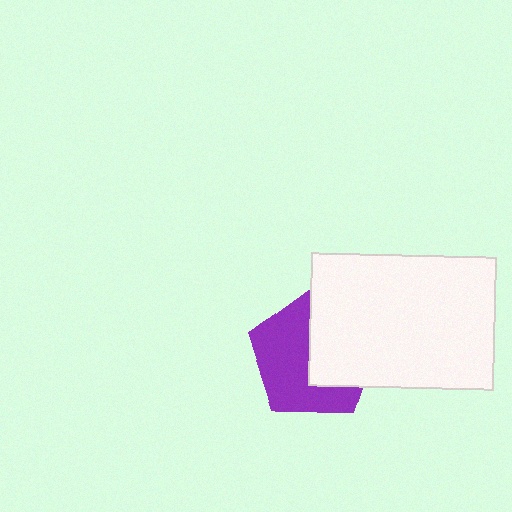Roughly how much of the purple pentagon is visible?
About half of it is visible (roughly 56%).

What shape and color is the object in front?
The object in front is a white rectangle.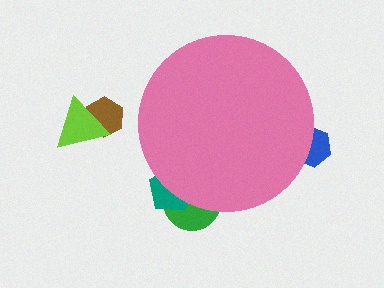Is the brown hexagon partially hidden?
No, the brown hexagon is fully visible.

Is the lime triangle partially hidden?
No, the lime triangle is fully visible.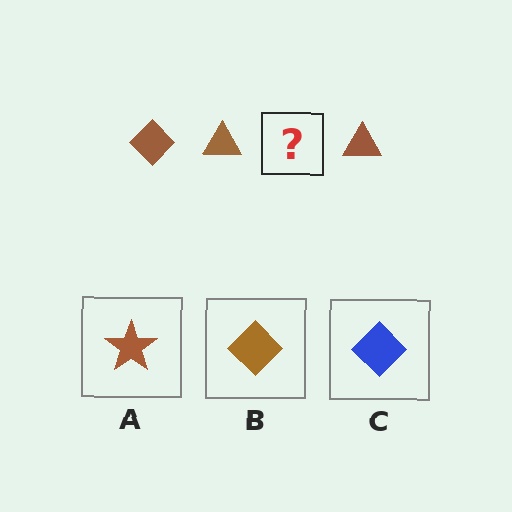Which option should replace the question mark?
Option B.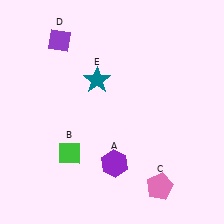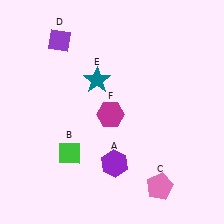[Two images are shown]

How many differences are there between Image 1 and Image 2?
There is 1 difference between the two images.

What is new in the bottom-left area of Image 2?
A magenta hexagon (F) was added in the bottom-left area of Image 2.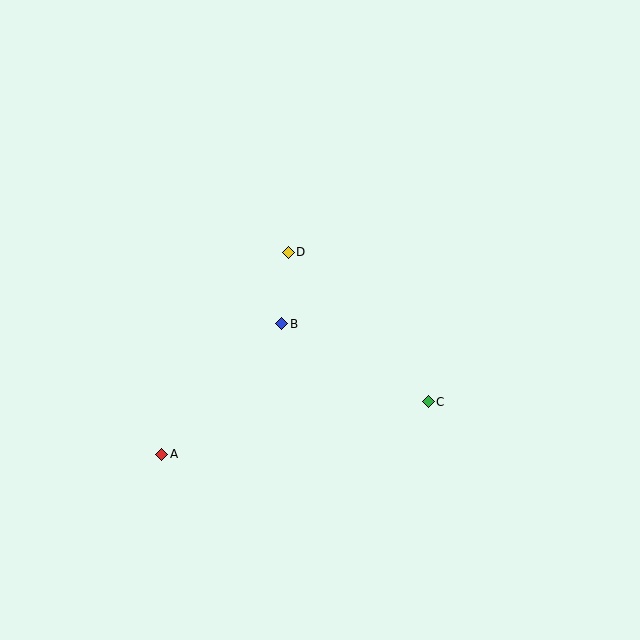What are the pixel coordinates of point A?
Point A is at (162, 454).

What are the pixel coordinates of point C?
Point C is at (428, 402).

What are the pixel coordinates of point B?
Point B is at (282, 324).